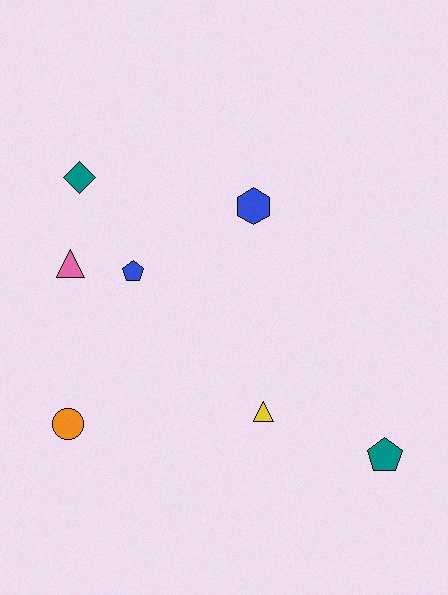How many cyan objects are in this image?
There are no cyan objects.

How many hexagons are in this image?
There is 1 hexagon.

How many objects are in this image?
There are 7 objects.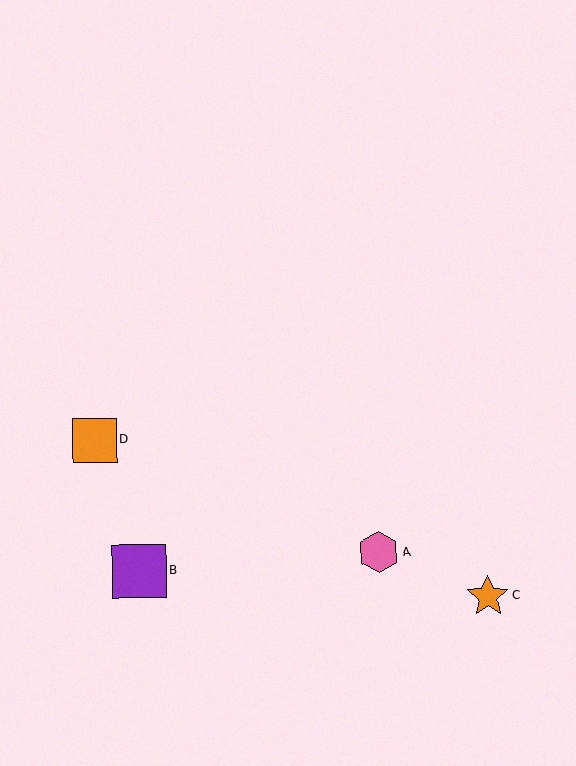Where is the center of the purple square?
The center of the purple square is at (139, 571).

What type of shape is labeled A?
Shape A is a pink hexagon.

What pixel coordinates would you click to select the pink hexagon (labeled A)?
Click at (379, 552) to select the pink hexagon A.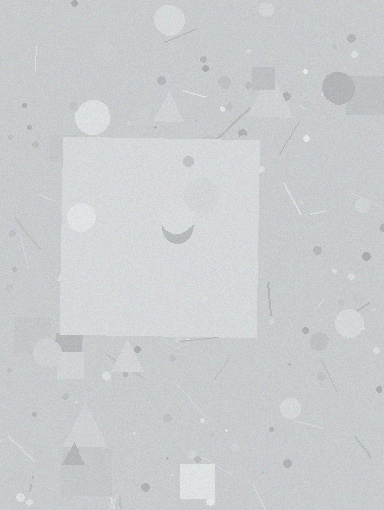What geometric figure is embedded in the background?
A square is embedded in the background.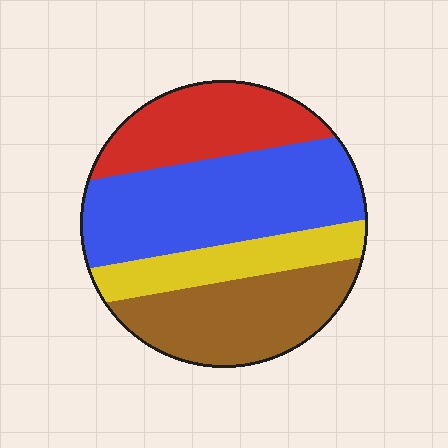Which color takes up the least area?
Yellow, at roughly 15%.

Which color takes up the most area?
Blue, at roughly 35%.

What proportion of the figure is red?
Red covers 22% of the figure.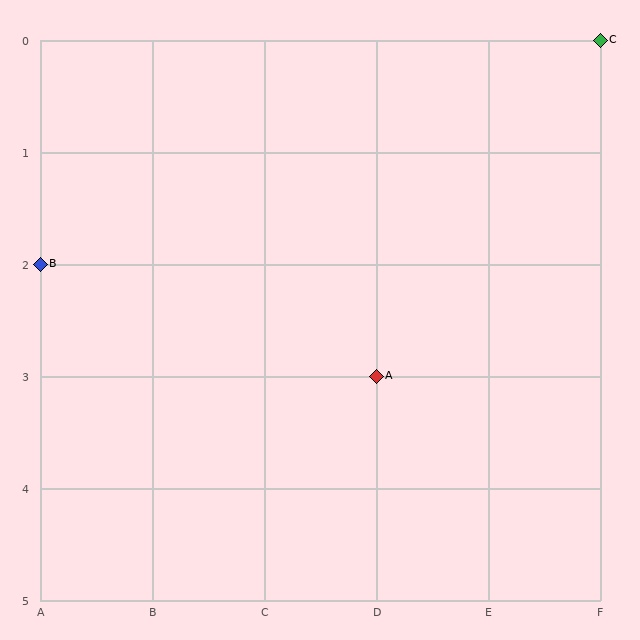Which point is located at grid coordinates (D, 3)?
Point A is at (D, 3).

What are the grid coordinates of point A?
Point A is at grid coordinates (D, 3).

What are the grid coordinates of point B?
Point B is at grid coordinates (A, 2).